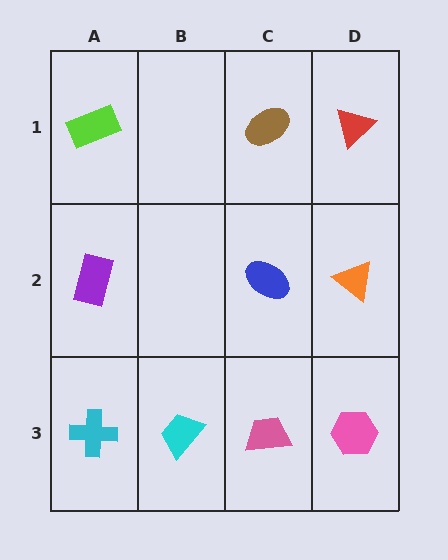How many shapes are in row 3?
4 shapes.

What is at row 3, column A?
A cyan cross.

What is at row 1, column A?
A lime rectangle.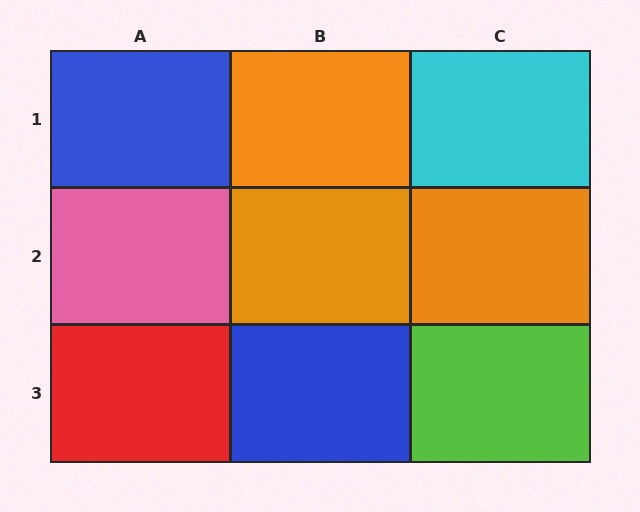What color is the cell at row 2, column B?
Orange.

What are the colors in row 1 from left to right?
Blue, orange, cyan.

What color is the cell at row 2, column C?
Orange.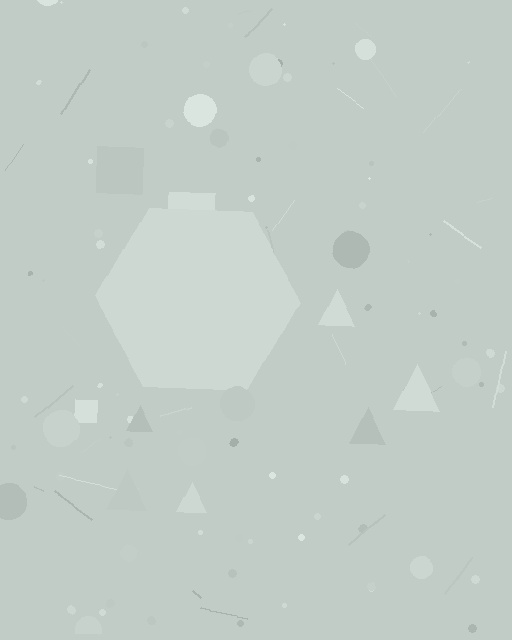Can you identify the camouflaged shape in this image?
The camouflaged shape is a hexagon.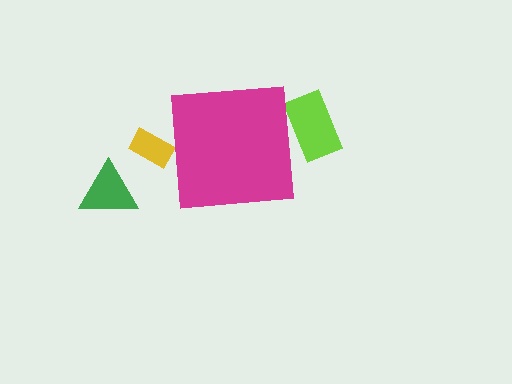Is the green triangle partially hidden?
No, the green triangle is fully visible.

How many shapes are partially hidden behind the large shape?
2 shapes are partially hidden.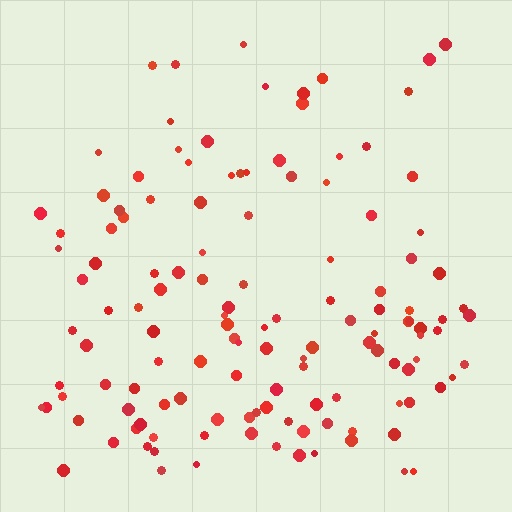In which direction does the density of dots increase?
From top to bottom, with the bottom side densest.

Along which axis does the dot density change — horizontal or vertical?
Vertical.